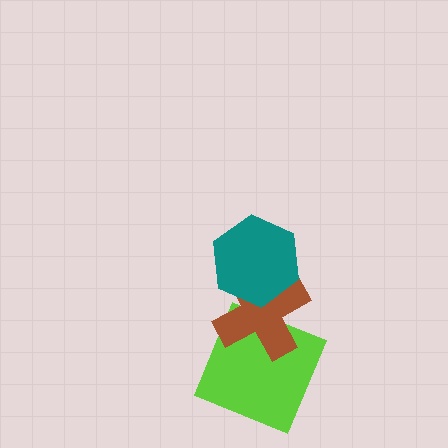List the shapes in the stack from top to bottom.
From top to bottom: the teal hexagon, the brown cross, the lime square.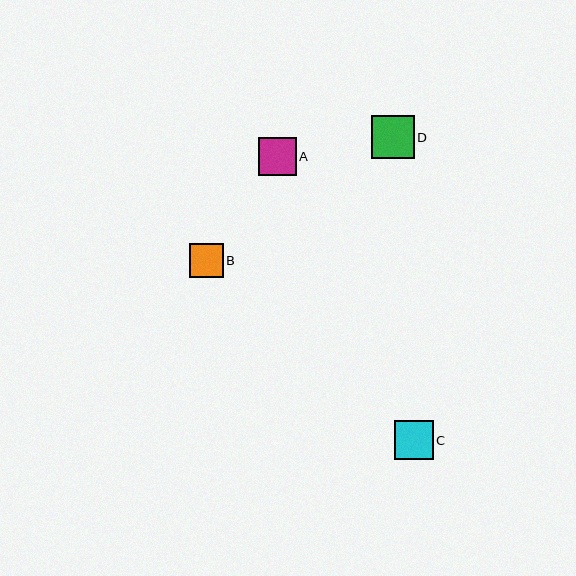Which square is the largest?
Square D is the largest with a size of approximately 43 pixels.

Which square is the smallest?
Square B is the smallest with a size of approximately 34 pixels.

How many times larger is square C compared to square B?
Square C is approximately 1.1 times the size of square B.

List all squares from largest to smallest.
From largest to smallest: D, C, A, B.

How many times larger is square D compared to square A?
Square D is approximately 1.1 times the size of square A.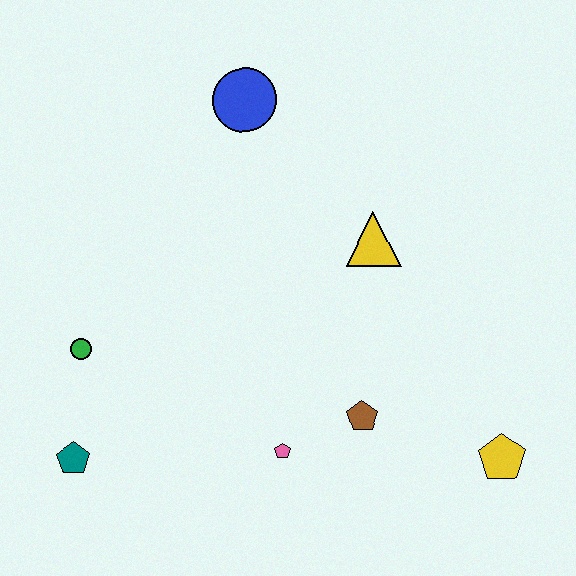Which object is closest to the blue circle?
The yellow triangle is closest to the blue circle.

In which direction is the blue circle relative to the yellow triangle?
The blue circle is above the yellow triangle.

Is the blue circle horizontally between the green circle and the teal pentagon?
No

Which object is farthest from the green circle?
The yellow pentagon is farthest from the green circle.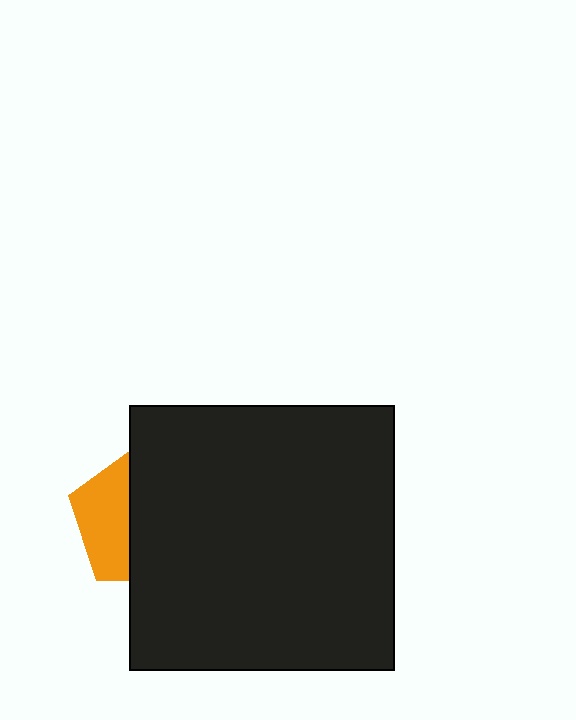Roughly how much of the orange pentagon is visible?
A small part of it is visible (roughly 39%).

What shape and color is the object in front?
The object in front is a black square.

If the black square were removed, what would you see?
You would see the complete orange pentagon.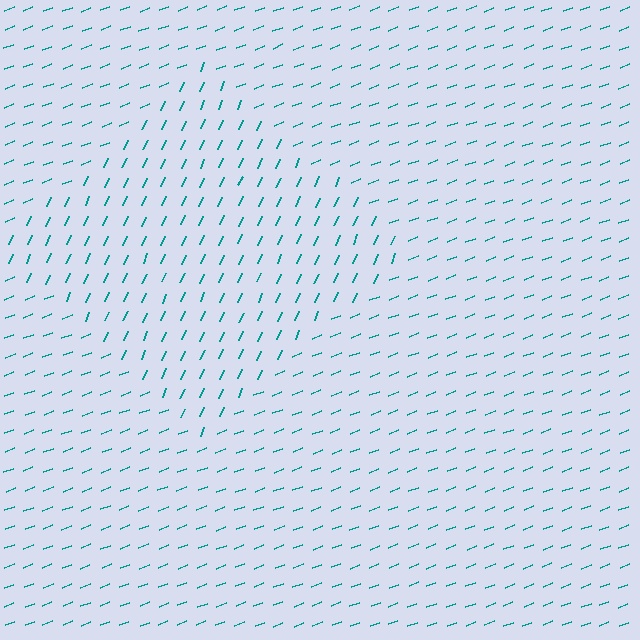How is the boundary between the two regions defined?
The boundary is defined purely by a change in line orientation (approximately 45 degrees difference). All lines are the same color and thickness.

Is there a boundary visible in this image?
Yes, there is a texture boundary formed by a change in line orientation.